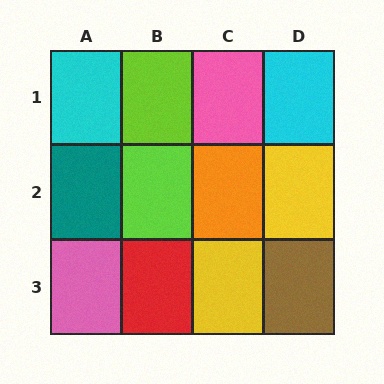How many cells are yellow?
2 cells are yellow.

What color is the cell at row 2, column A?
Teal.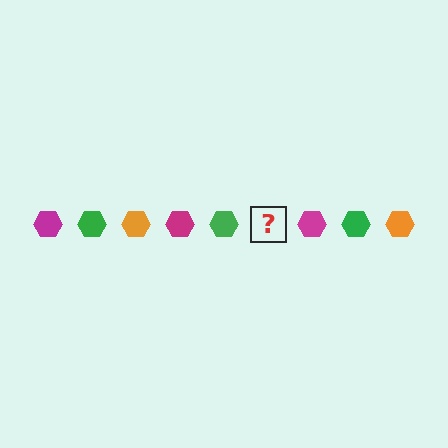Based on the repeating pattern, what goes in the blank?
The blank should be an orange hexagon.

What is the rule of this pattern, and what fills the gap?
The rule is that the pattern cycles through magenta, green, orange hexagons. The gap should be filled with an orange hexagon.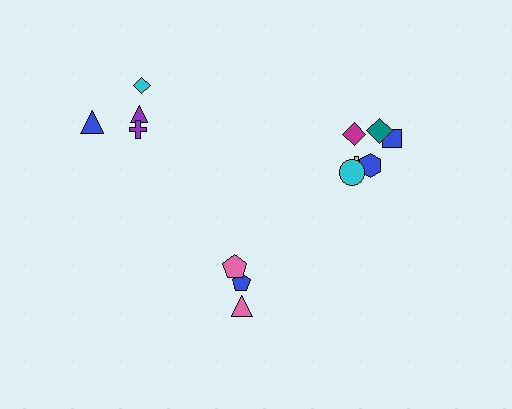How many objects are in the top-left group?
There are 4 objects.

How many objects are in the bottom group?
There are 3 objects.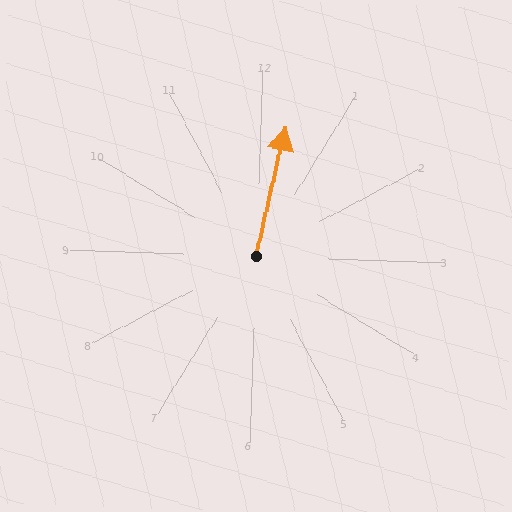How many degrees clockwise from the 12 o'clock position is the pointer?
Approximately 11 degrees.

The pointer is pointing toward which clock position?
Roughly 12 o'clock.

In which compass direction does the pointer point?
North.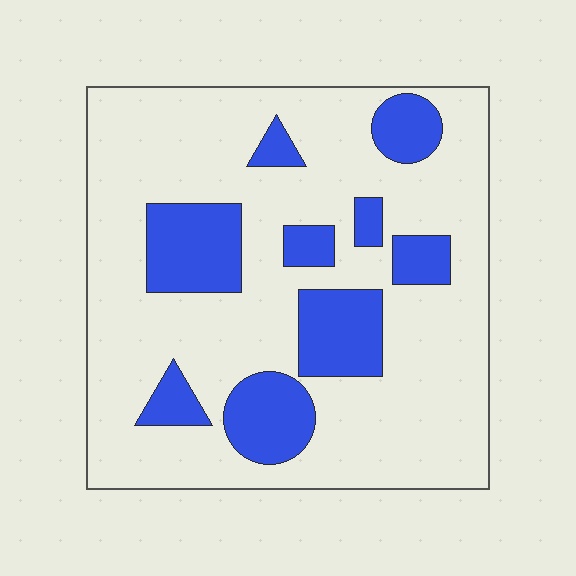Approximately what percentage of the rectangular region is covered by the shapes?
Approximately 25%.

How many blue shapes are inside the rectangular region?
9.